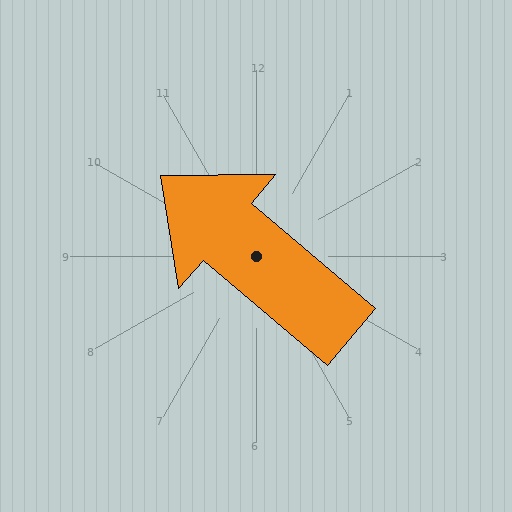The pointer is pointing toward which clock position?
Roughly 10 o'clock.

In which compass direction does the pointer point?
Northwest.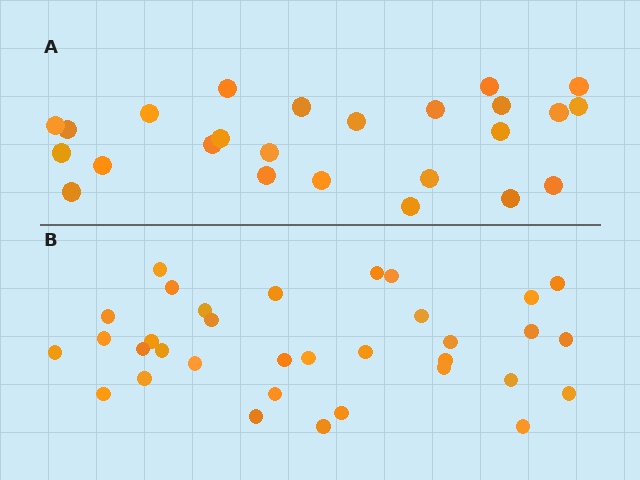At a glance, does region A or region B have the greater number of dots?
Region B (the bottom region) has more dots.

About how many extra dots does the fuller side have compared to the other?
Region B has roughly 8 or so more dots than region A.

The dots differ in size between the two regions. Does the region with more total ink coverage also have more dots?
No. Region A has more total ink coverage because its dots are larger, but region B actually contains more individual dots. Total area can be misleading — the number of items is what matters here.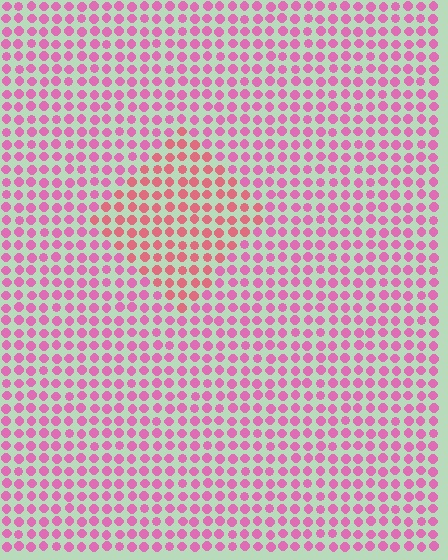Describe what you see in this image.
The image is filled with small pink elements in a uniform arrangement. A diamond-shaped region is visible where the elements are tinted to a slightly different hue, forming a subtle color boundary.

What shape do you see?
I see a diamond.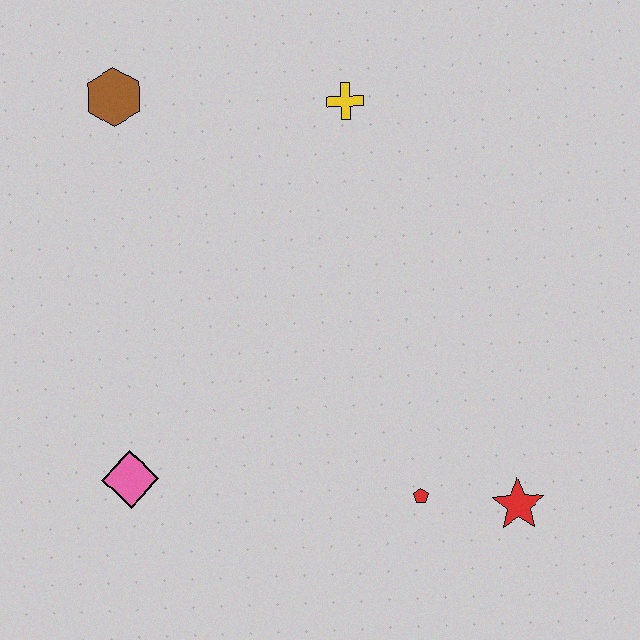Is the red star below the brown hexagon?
Yes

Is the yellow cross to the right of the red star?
No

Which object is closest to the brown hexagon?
The yellow cross is closest to the brown hexagon.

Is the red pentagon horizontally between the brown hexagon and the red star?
Yes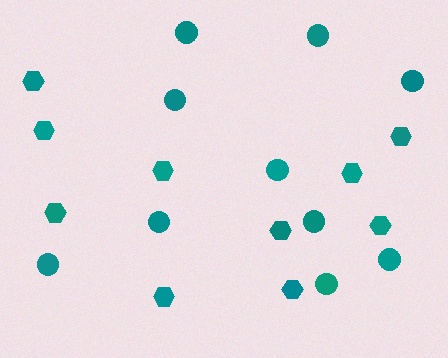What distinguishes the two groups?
There are 2 groups: one group of hexagons (10) and one group of circles (10).